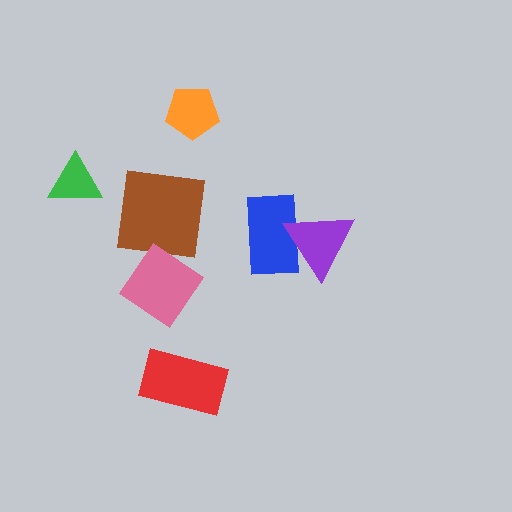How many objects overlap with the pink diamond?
0 objects overlap with the pink diamond.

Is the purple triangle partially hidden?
No, no other shape covers it.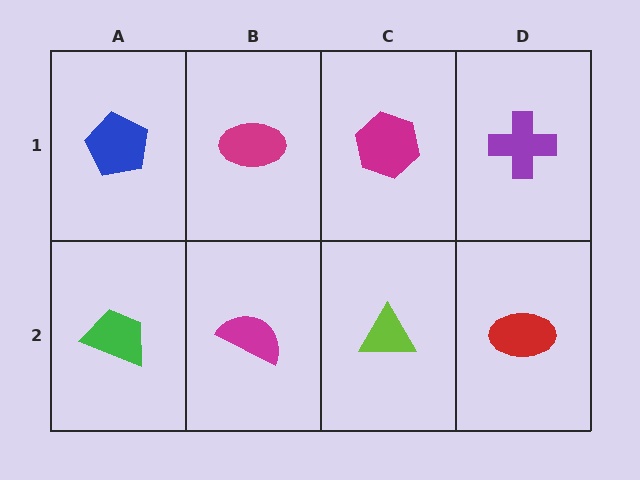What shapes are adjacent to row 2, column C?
A magenta hexagon (row 1, column C), a magenta semicircle (row 2, column B), a red ellipse (row 2, column D).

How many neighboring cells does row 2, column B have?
3.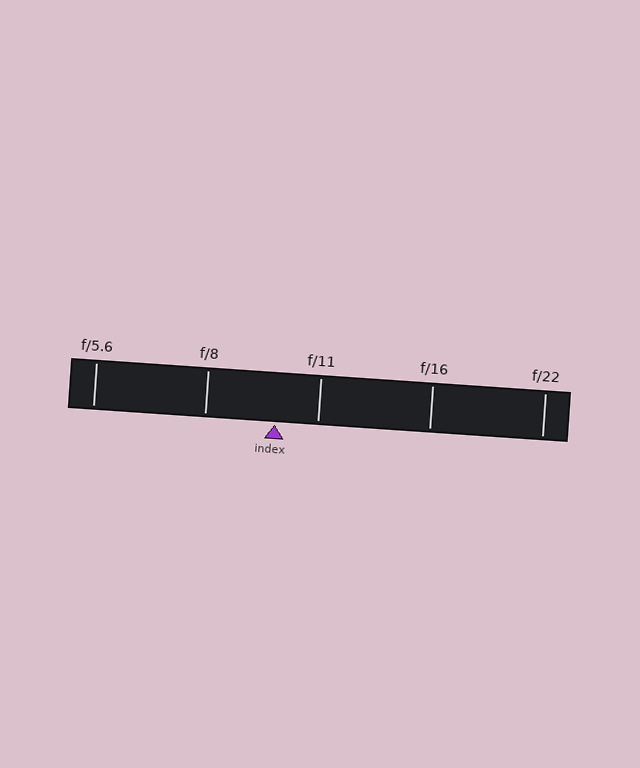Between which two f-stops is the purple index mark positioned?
The index mark is between f/8 and f/11.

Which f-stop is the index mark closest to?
The index mark is closest to f/11.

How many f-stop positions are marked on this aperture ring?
There are 5 f-stop positions marked.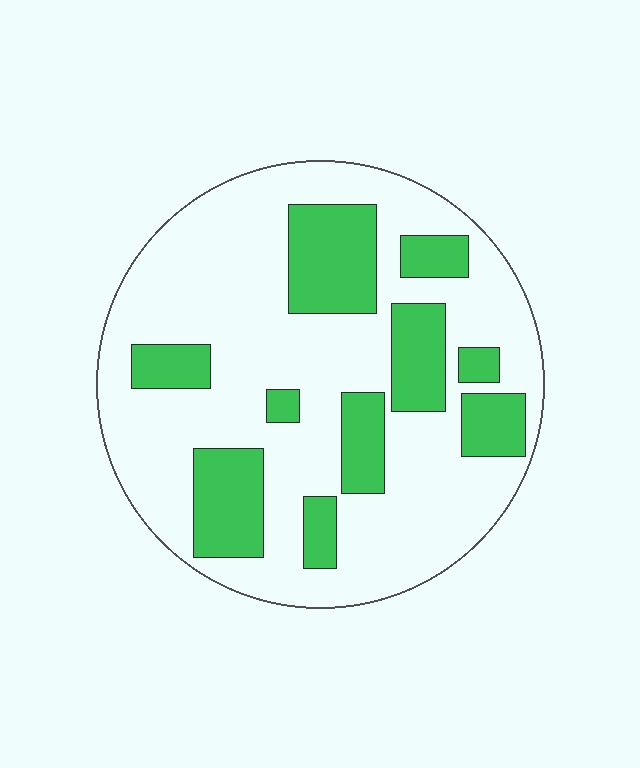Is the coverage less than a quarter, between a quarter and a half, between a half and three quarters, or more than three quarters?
Between a quarter and a half.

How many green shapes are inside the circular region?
10.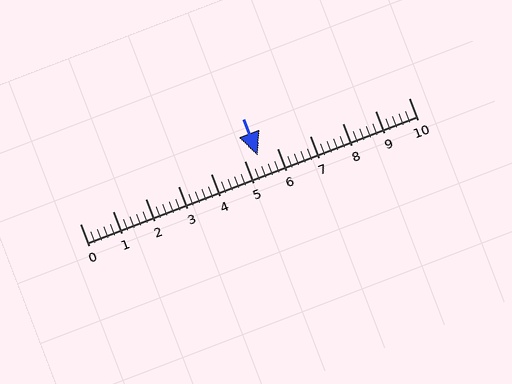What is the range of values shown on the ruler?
The ruler shows values from 0 to 10.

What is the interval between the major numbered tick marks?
The major tick marks are spaced 1 units apart.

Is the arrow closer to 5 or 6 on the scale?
The arrow is closer to 5.